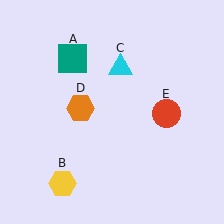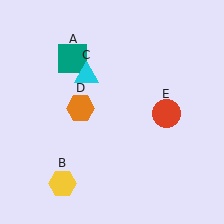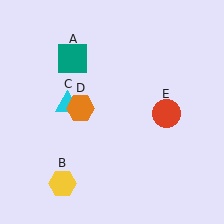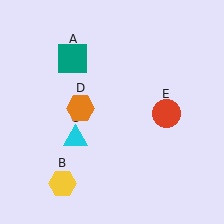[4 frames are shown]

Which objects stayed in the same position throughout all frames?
Teal square (object A) and yellow hexagon (object B) and orange hexagon (object D) and red circle (object E) remained stationary.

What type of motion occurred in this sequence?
The cyan triangle (object C) rotated counterclockwise around the center of the scene.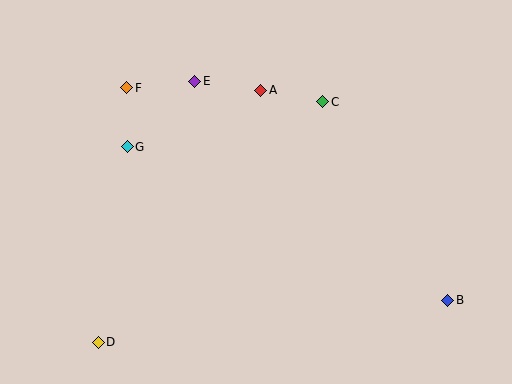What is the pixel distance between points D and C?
The distance between D and C is 329 pixels.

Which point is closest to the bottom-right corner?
Point B is closest to the bottom-right corner.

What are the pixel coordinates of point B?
Point B is at (448, 300).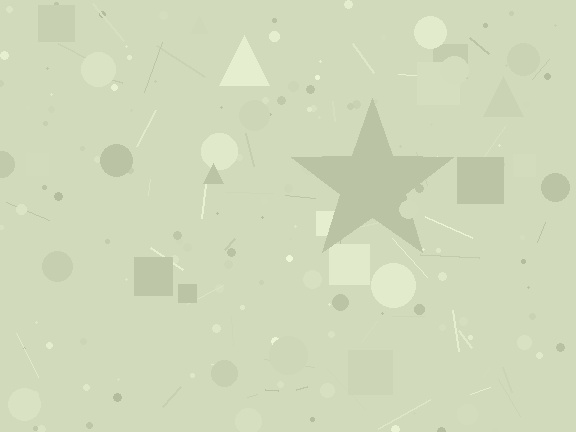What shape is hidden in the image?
A star is hidden in the image.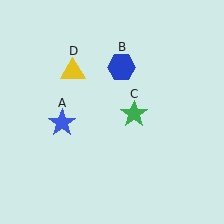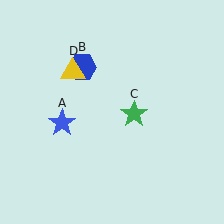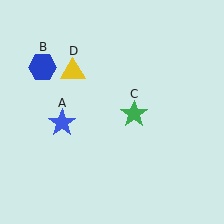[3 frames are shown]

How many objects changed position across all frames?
1 object changed position: blue hexagon (object B).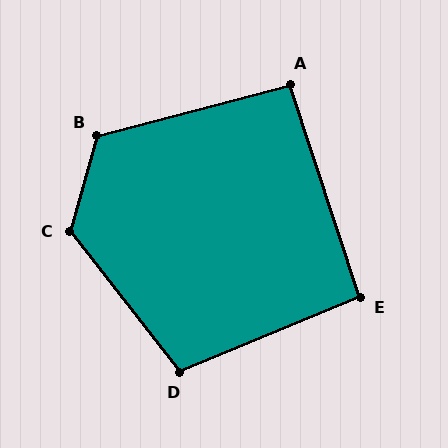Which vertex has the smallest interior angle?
A, at approximately 93 degrees.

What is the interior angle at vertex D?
Approximately 105 degrees (obtuse).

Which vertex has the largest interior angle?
C, at approximately 126 degrees.